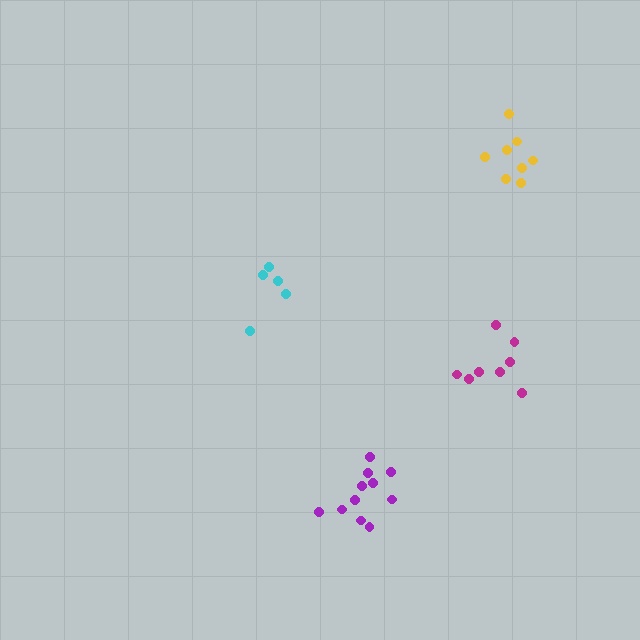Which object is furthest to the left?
The cyan cluster is leftmost.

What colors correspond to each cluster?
The clusters are colored: magenta, yellow, purple, cyan.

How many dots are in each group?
Group 1: 8 dots, Group 2: 8 dots, Group 3: 11 dots, Group 4: 5 dots (32 total).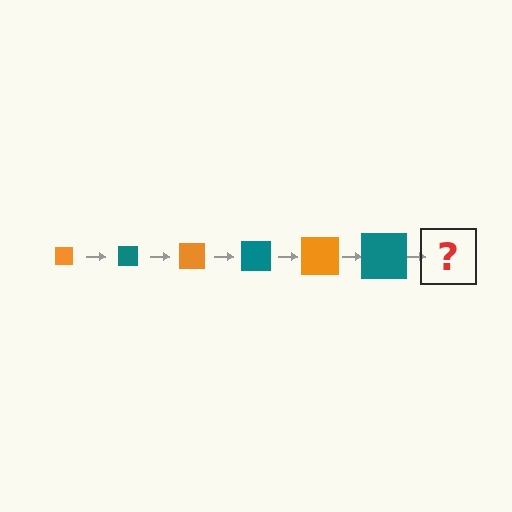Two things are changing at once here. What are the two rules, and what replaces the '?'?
The two rules are that the square grows larger each step and the color cycles through orange and teal. The '?' should be an orange square, larger than the previous one.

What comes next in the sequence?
The next element should be an orange square, larger than the previous one.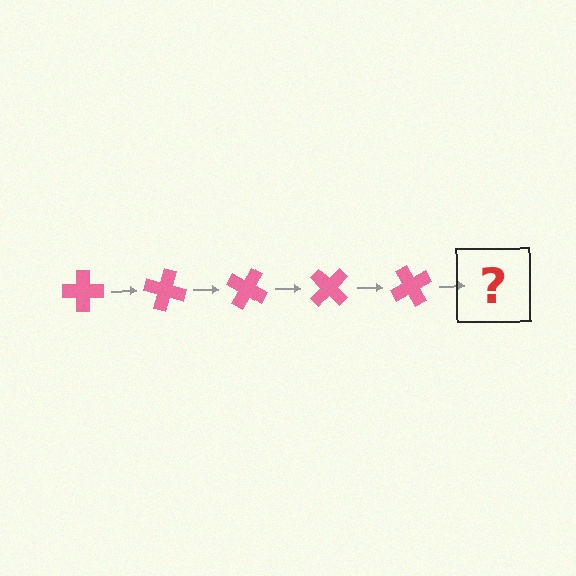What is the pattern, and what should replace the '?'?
The pattern is that the cross rotates 15 degrees each step. The '?' should be a pink cross rotated 75 degrees.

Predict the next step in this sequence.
The next step is a pink cross rotated 75 degrees.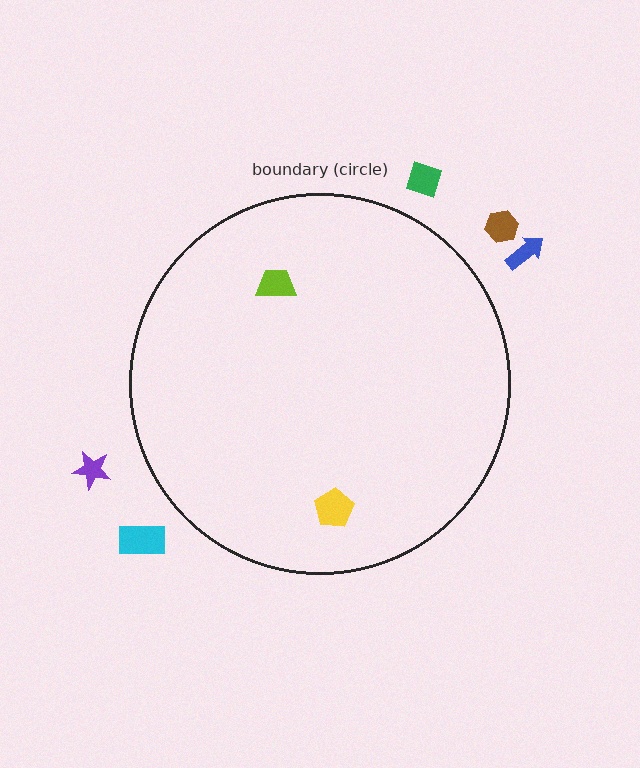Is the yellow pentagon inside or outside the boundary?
Inside.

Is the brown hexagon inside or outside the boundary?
Outside.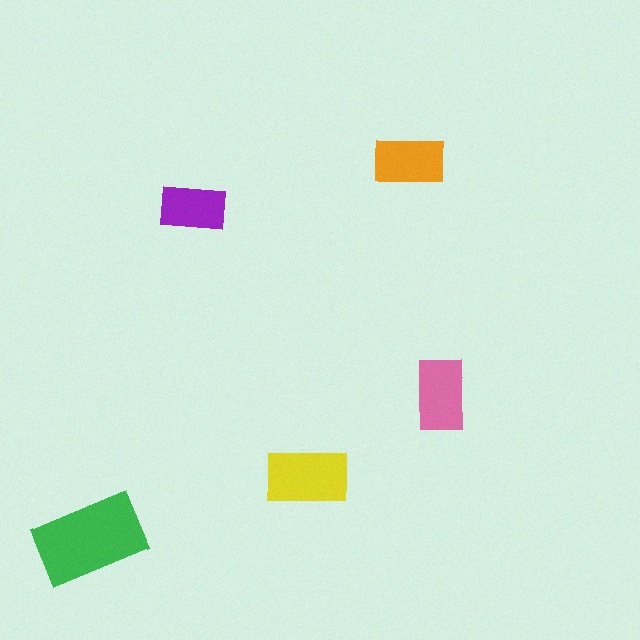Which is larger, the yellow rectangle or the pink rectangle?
The yellow one.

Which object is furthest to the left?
The green rectangle is leftmost.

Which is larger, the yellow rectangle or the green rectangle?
The green one.